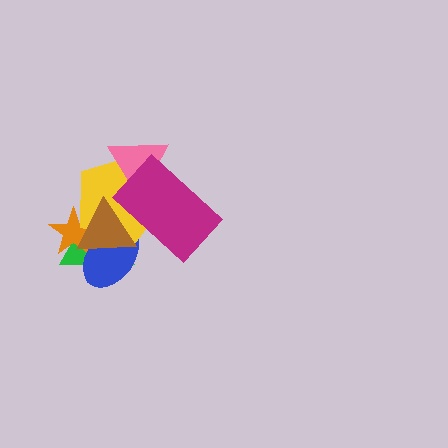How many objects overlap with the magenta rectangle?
5 objects overlap with the magenta rectangle.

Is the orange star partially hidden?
Yes, it is partially covered by another shape.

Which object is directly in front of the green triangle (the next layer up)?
The orange star is directly in front of the green triangle.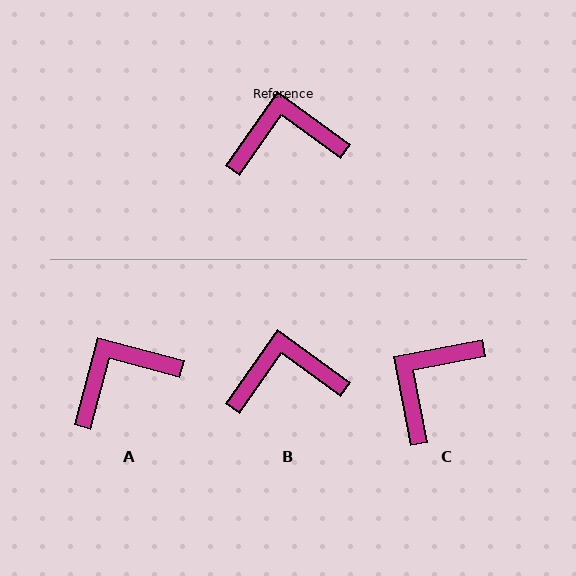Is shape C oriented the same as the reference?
No, it is off by about 46 degrees.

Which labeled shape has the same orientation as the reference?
B.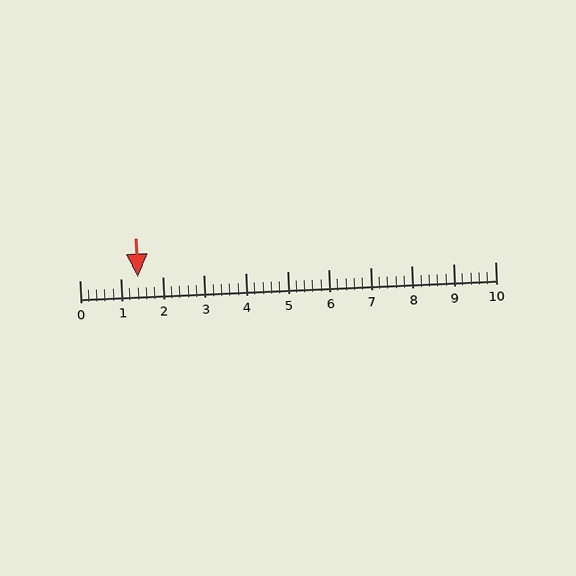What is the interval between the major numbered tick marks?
The major tick marks are spaced 1 units apart.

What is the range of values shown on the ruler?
The ruler shows values from 0 to 10.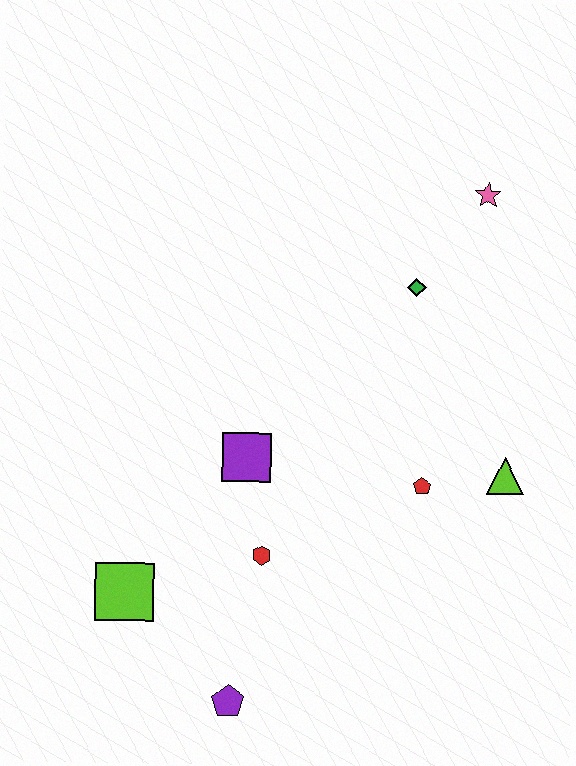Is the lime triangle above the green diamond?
No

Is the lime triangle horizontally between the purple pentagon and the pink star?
No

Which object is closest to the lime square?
The red hexagon is closest to the lime square.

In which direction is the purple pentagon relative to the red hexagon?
The purple pentagon is below the red hexagon.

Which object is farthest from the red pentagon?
The lime square is farthest from the red pentagon.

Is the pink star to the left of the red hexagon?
No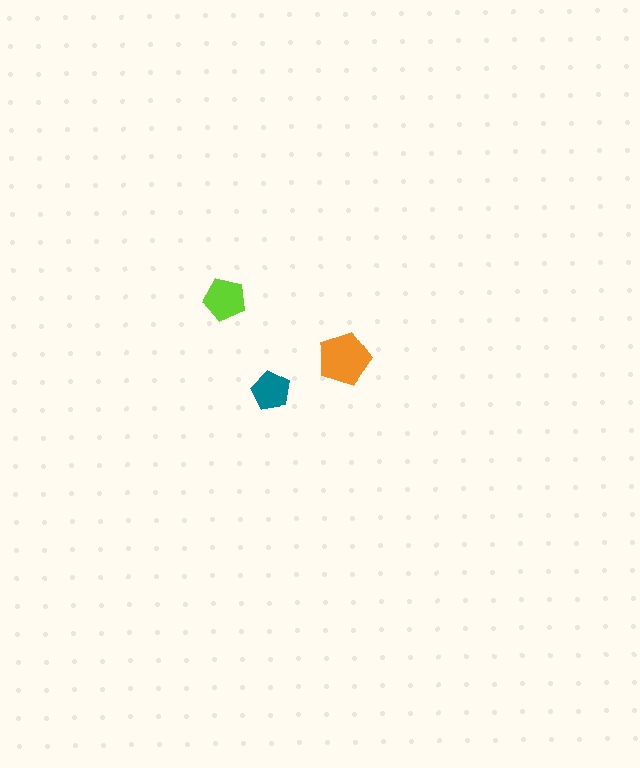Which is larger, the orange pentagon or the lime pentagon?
The orange one.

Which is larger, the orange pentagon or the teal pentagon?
The orange one.